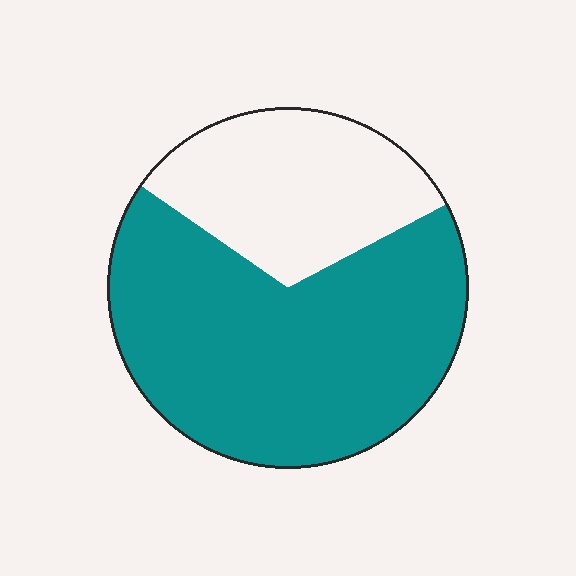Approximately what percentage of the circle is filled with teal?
Approximately 65%.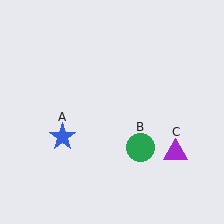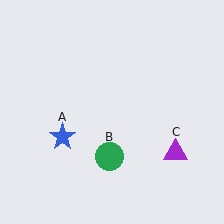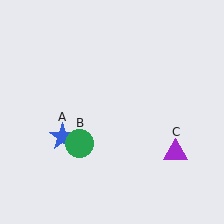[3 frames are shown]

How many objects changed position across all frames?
1 object changed position: green circle (object B).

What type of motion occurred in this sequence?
The green circle (object B) rotated clockwise around the center of the scene.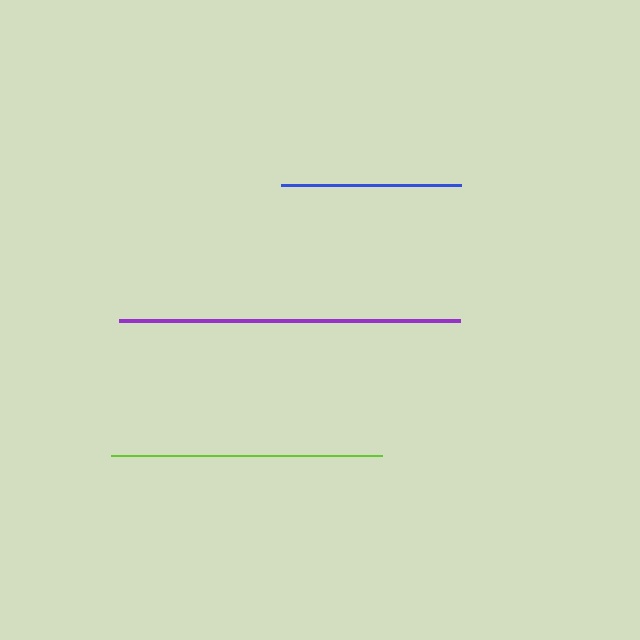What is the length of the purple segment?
The purple segment is approximately 341 pixels long.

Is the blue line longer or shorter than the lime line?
The lime line is longer than the blue line.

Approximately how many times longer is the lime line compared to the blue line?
The lime line is approximately 1.5 times the length of the blue line.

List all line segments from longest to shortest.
From longest to shortest: purple, lime, blue.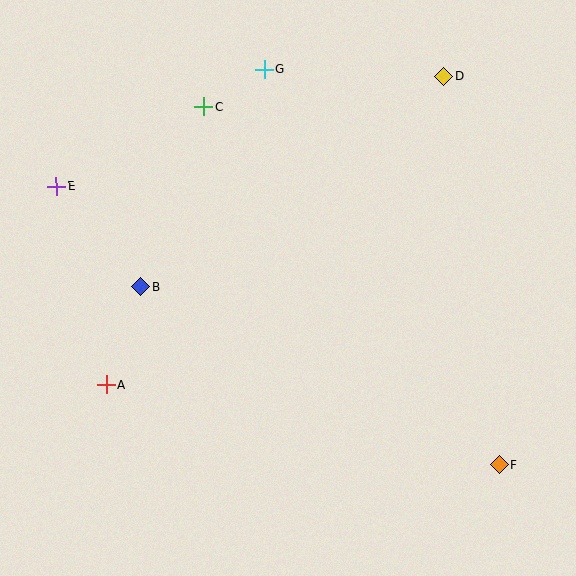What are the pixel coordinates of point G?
Point G is at (264, 69).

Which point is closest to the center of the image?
Point B at (141, 286) is closest to the center.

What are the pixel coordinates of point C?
Point C is at (204, 107).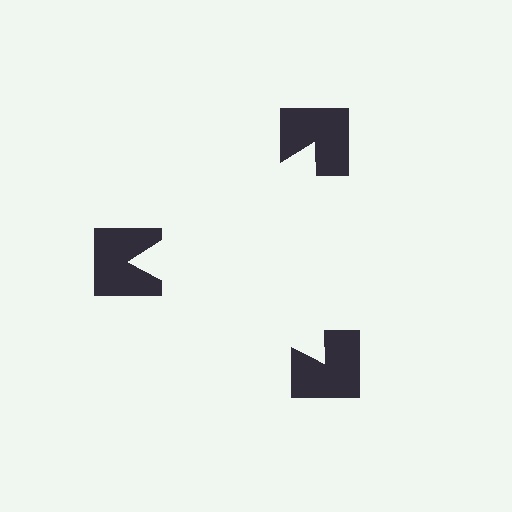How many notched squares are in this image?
There are 3 — one at each vertex of the illusory triangle.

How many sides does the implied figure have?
3 sides.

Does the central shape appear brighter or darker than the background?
It typically appears slightly brighter than the background, even though no actual brightness change is drawn.